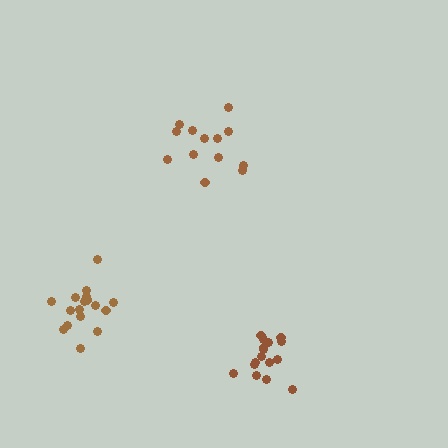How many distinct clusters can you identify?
There are 3 distinct clusters.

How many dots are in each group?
Group 1: 13 dots, Group 2: 16 dots, Group 3: 17 dots (46 total).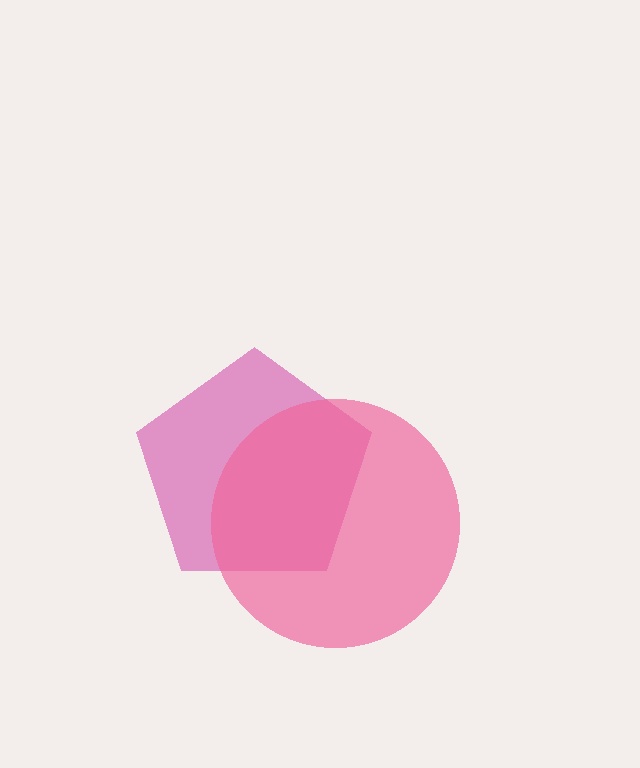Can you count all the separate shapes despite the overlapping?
Yes, there are 2 separate shapes.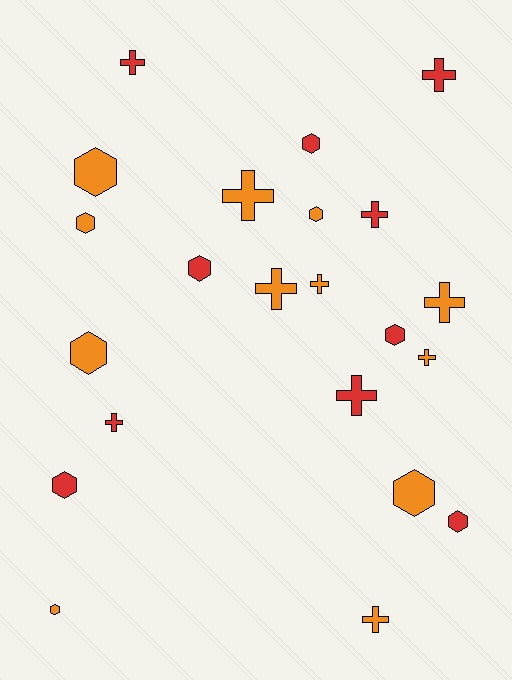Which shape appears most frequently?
Hexagon, with 11 objects.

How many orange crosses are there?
There are 6 orange crosses.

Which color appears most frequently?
Orange, with 12 objects.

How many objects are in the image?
There are 22 objects.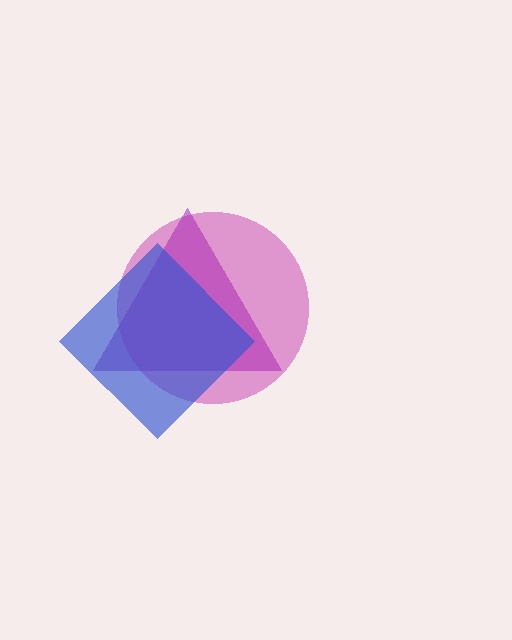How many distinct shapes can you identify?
There are 3 distinct shapes: a purple triangle, a magenta circle, a blue diamond.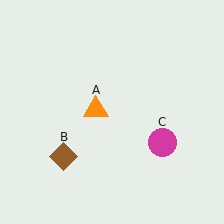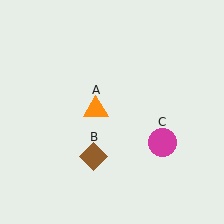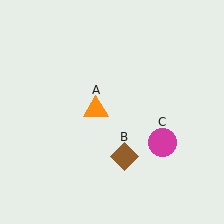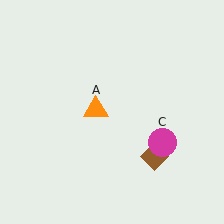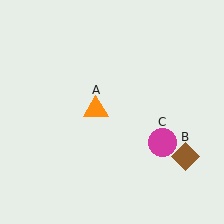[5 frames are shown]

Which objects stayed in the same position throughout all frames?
Orange triangle (object A) and magenta circle (object C) remained stationary.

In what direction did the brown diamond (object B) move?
The brown diamond (object B) moved right.